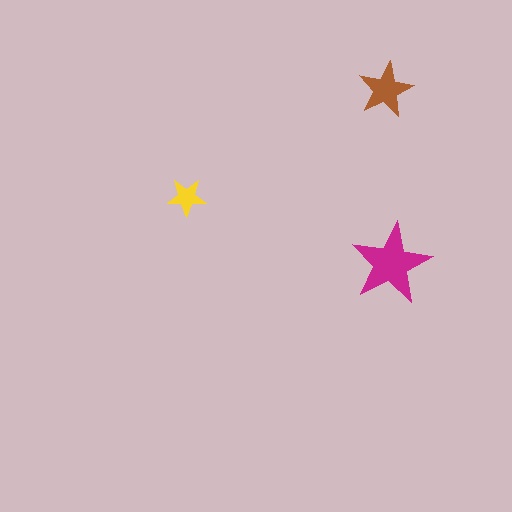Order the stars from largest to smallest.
the magenta one, the brown one, the yellow one.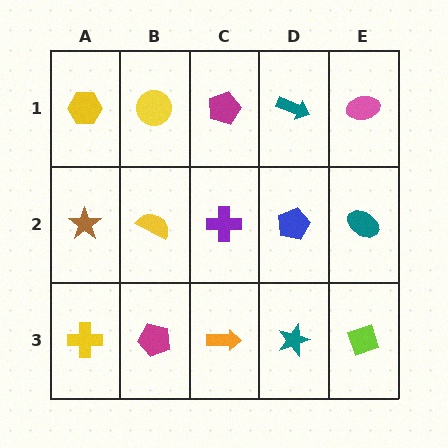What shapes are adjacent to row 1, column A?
A brown star (row 2, column A), a yellow circle (row 1, column B).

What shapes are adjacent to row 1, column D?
A blue pentagon (row 2, column D), a magenta pentagon (row 1, column C), a pink ellipse (row 1, column E).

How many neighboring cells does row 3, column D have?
3.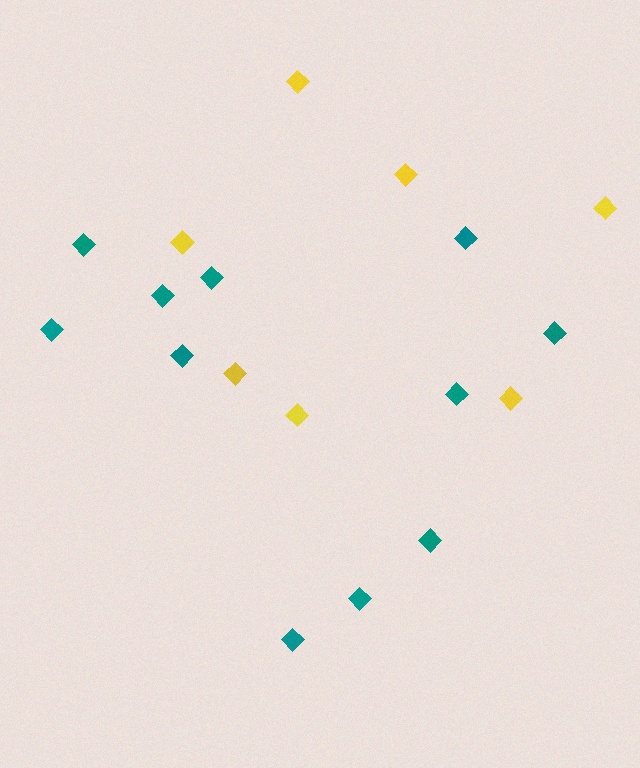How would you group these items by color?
There are 2 groups: one group of teal diamonds (11) and one group of yellow diamonds (7).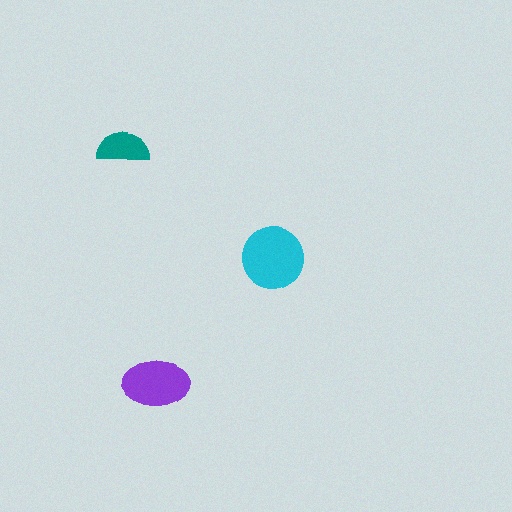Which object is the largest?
The cyan circle.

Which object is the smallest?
The teal semicircle.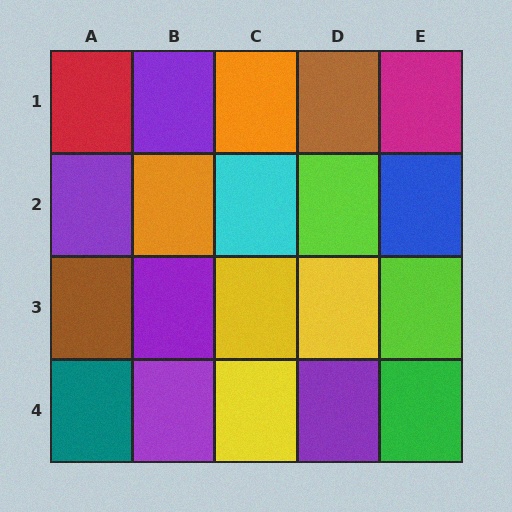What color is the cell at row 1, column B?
Purple.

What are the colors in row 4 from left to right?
Teal, purple, yellow, purple, green.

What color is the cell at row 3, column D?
Yellow.